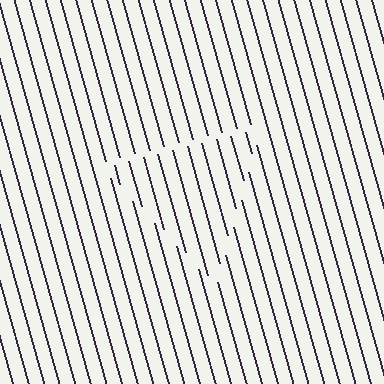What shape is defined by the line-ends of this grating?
An illusory triangle. The interior of the shape contains the same grating, shifted by half a period — the contour is defined by the phase discontinuity where line-ends from the inner and outer gratings abut.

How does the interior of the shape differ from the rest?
The interior of the shape contains the same grating, shifted by half a period — the contour is defined by the phase discontinuity where line-ends from the inner and outer gratings abut.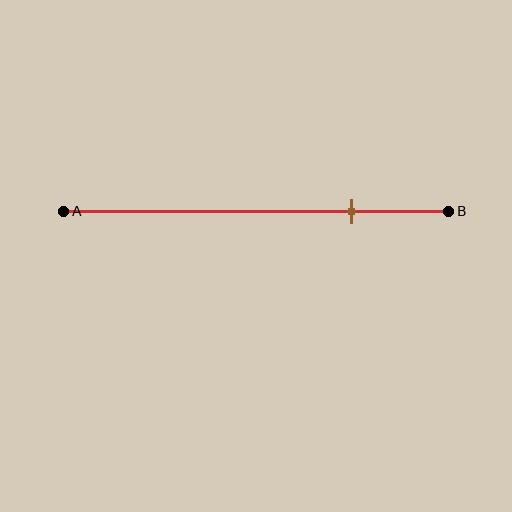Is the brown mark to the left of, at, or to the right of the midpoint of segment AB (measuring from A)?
The brown mark is to the right of the midpoint of segment AB.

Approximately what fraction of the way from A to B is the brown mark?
The brown mark is approximately 75% of the way from A to B.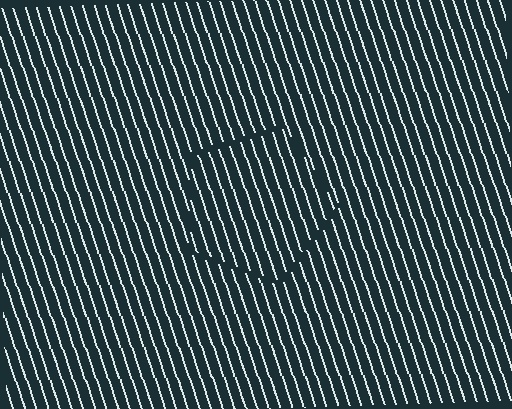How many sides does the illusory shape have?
5 sides — the line-ends trace a pentagon.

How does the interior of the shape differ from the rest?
The interior of the shape contains the same grating, shifted by half a period — the contour is defined by the phase discontinuity where line-ends from the inner and outer gratings abut.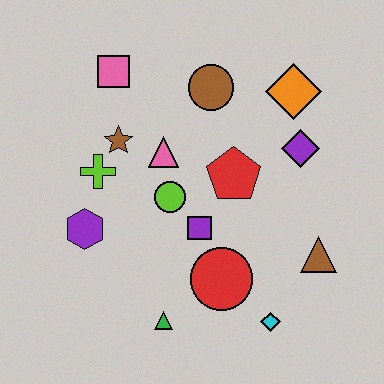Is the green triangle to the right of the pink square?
Yes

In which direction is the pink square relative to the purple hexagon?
The pink square is above the purple hexagon.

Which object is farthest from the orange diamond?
The green triangle is farthest from the orange diamond.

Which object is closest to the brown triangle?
The cyan diamond is closest to the brown triangle.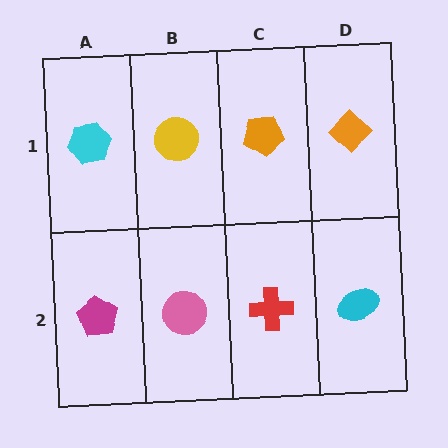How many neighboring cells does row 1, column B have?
3.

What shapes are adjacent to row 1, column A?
A magenta pentagon (row 2, column A), a yellow circle (row 1, column B).